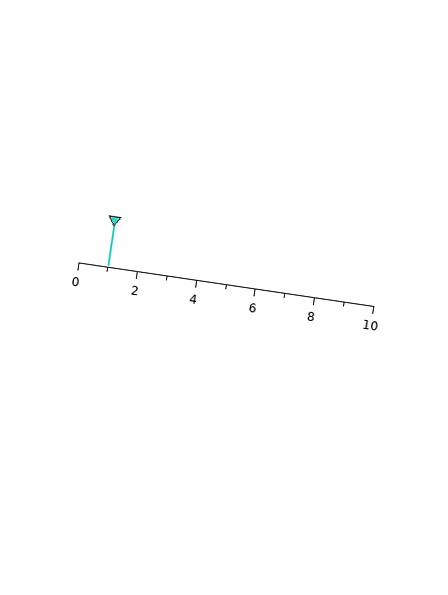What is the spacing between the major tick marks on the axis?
The major ticks are spaced 2 apart.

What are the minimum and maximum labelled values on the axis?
The axis runs from 0 to 10.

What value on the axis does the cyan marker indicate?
The marker indicates approximately 1.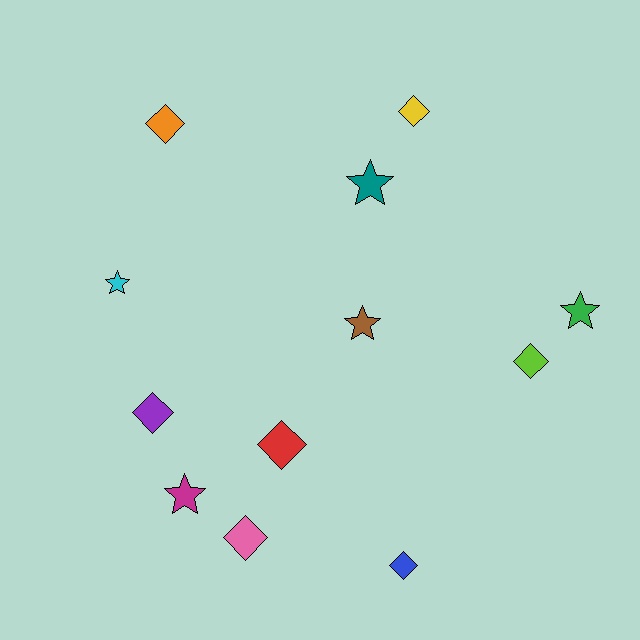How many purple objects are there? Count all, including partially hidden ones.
There is 1 purple object.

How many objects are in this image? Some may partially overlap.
There are 12 objects.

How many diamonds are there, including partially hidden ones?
There are 7 diamonds.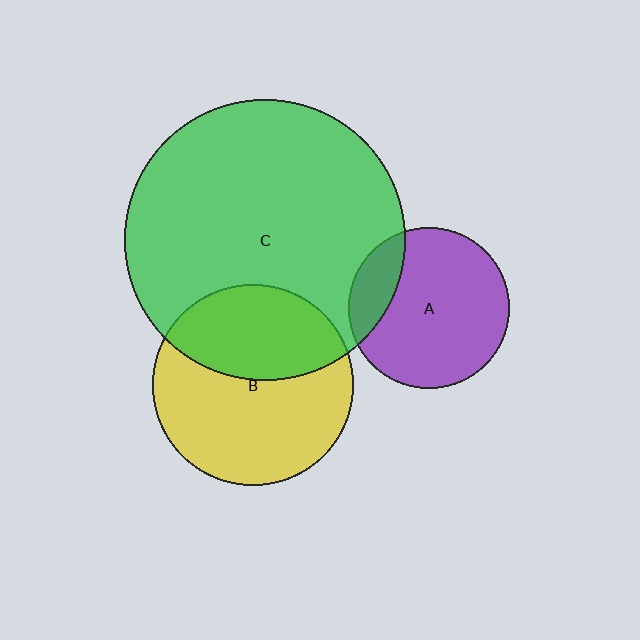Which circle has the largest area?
Circle C (green).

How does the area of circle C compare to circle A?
Approximately 3.0 times.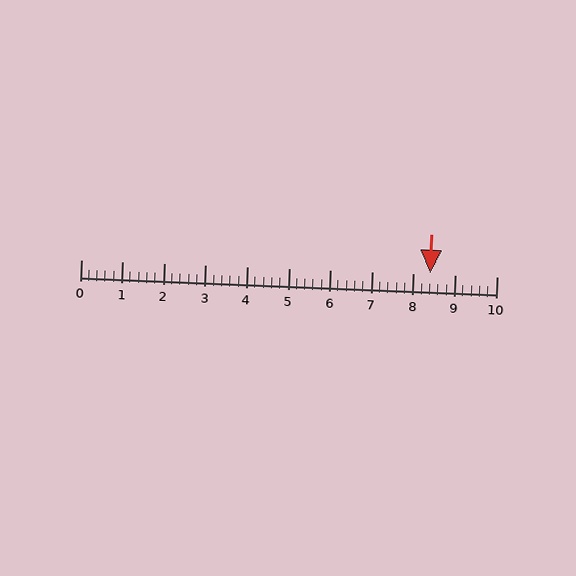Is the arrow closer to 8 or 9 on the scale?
The arrow is closer to 8.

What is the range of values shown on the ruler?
The ruler shows values from 0 to 10.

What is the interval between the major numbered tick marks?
The major tick marks are spaced 1 units apart.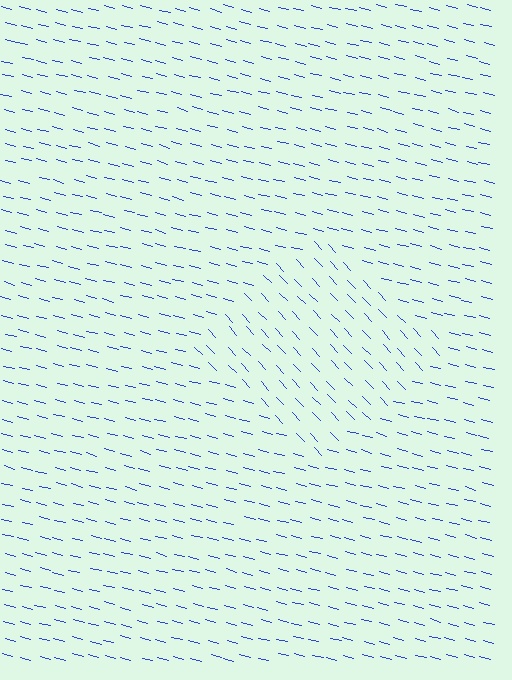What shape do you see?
I see a diamond.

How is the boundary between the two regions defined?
The boundary is defined purely by a change in line orientation (approximately 32 degrees difference). All lines are the same color and thickness.